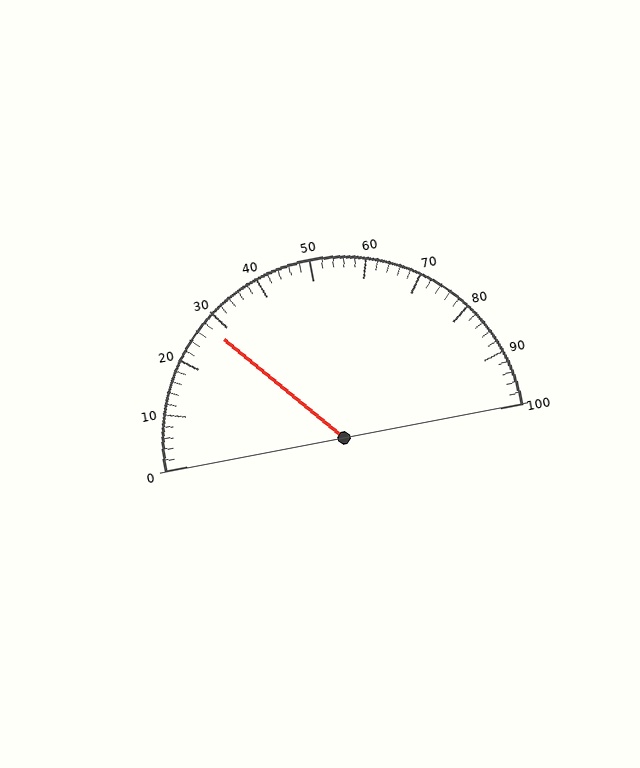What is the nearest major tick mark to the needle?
The nearest major tick mark is 30.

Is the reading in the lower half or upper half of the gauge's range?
The reading is in the lower half of the range (0 to 100).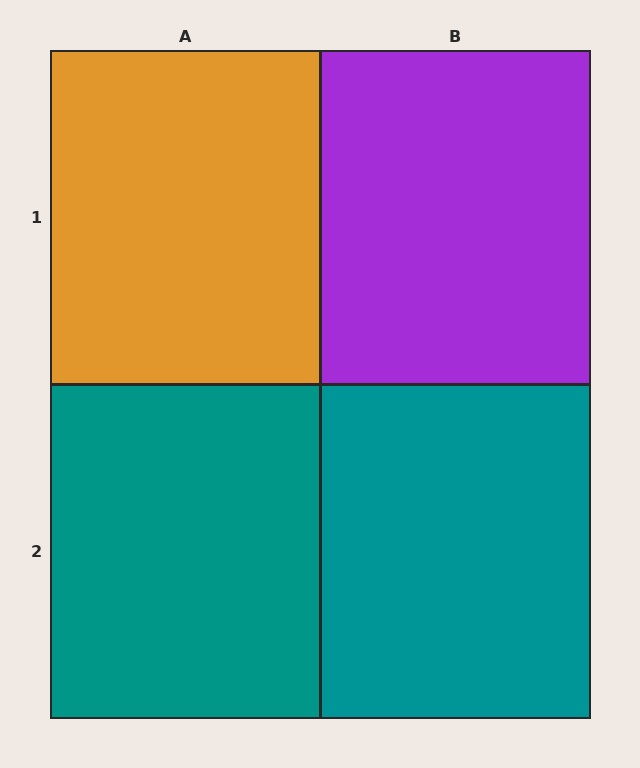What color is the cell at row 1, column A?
Orange.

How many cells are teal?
2 cells are teal.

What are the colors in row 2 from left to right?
Teal, teal.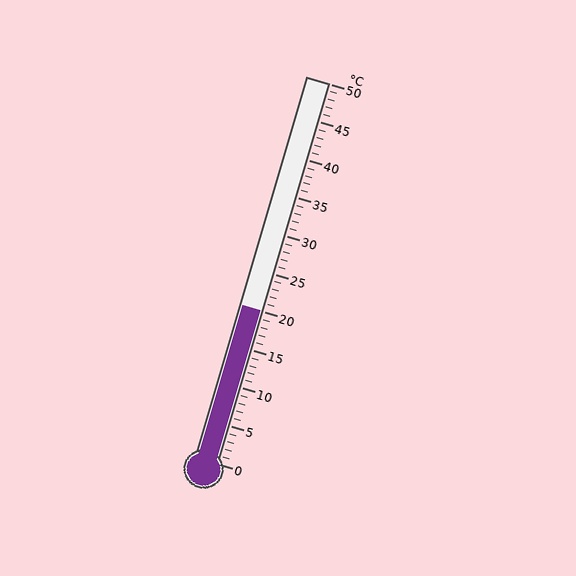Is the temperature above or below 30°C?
The temperature is below 30°C.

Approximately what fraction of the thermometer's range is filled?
The thermometer is filled to approximately 40% of its range.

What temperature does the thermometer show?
The thermometer shows approximately 20°C.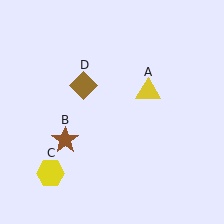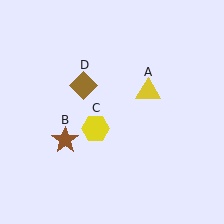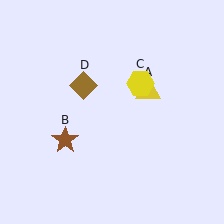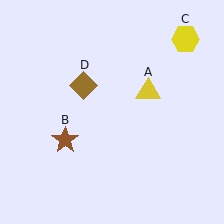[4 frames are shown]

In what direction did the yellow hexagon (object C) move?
The yellow hexagon (object C) moved up and to the right.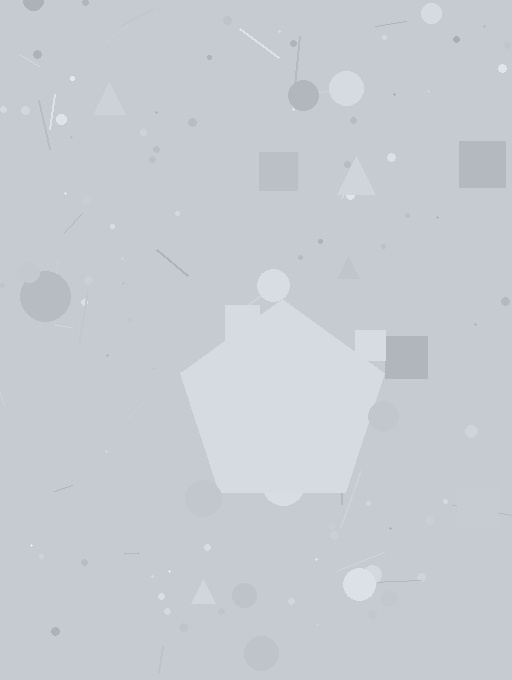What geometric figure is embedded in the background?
A pentagon is embedded in the background.